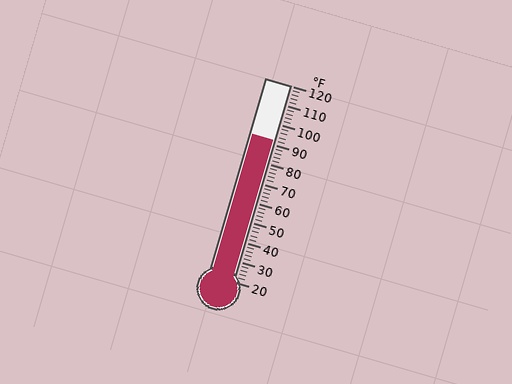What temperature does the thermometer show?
The thermometer shows approximately 92°F.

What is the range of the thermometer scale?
The thermometer scale ranges from 20°F to 120°F.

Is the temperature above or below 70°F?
The temperature is above 70°F.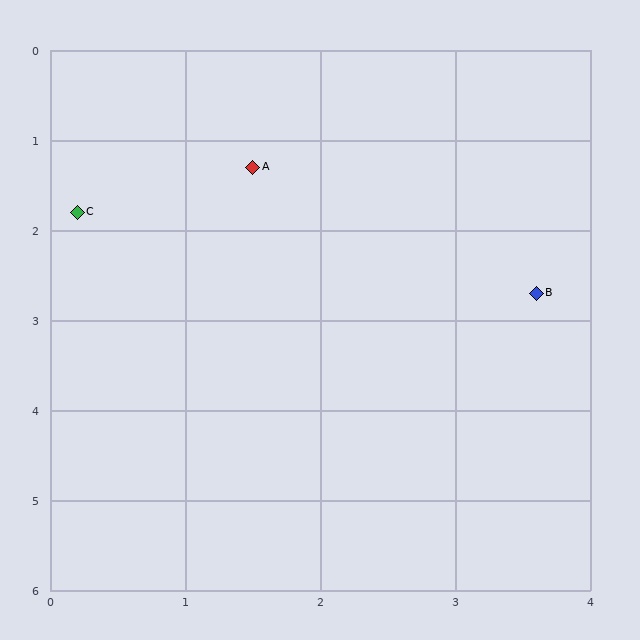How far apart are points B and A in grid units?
Points B and A are about 2.5 grid units apart.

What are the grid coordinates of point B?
Point B is at approximately (3.6, 2.7).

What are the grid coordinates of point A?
Point A is at approximately (1.5, 1.3).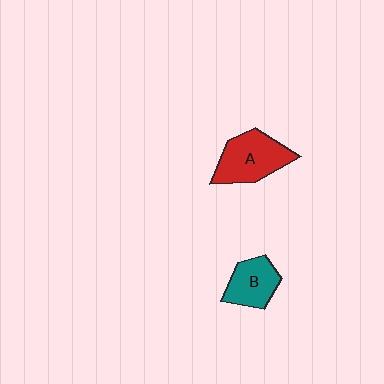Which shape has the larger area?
Shape A (red).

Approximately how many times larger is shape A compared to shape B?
Approximately 1.4 times.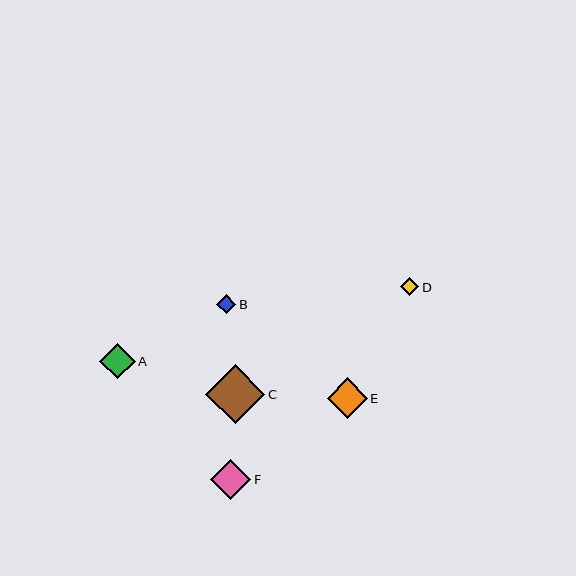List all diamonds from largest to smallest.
From largest to smallest: C, E, F, A, B, D.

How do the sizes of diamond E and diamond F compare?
Diamond E and diamond F are approximately the same size.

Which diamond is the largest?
Diamond C is the largest with a size of approximately 59 pixels.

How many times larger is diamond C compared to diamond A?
Diamond C is approximately 1.7 times the size of diamond A.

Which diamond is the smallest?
Diamond D is the smallest with a size of approximately 18 pixels.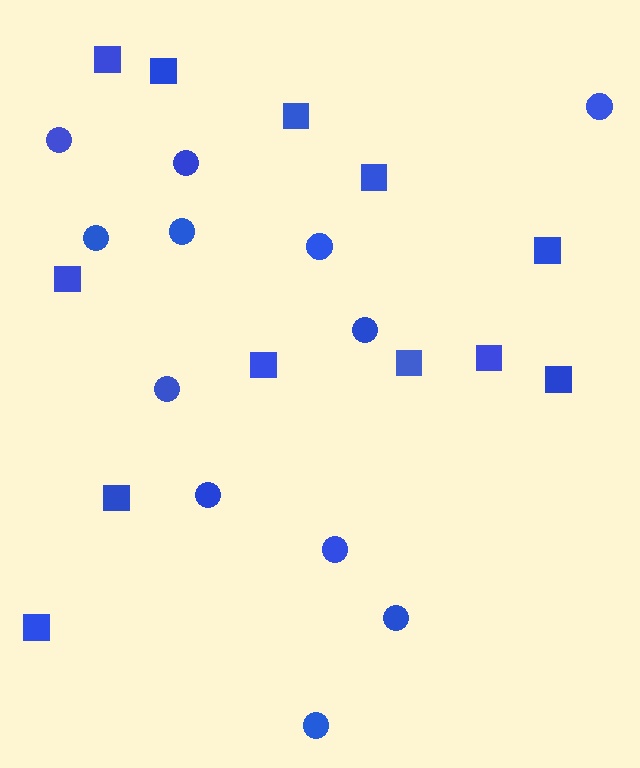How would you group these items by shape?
There are 2 groups: one group of squares (12) and one group of circles (12).